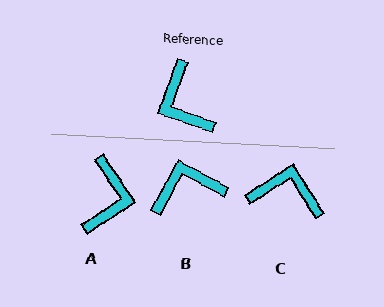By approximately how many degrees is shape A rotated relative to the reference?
Approximately 143 degrees counter-clockwise.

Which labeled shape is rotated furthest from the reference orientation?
A, about 143 degrees away.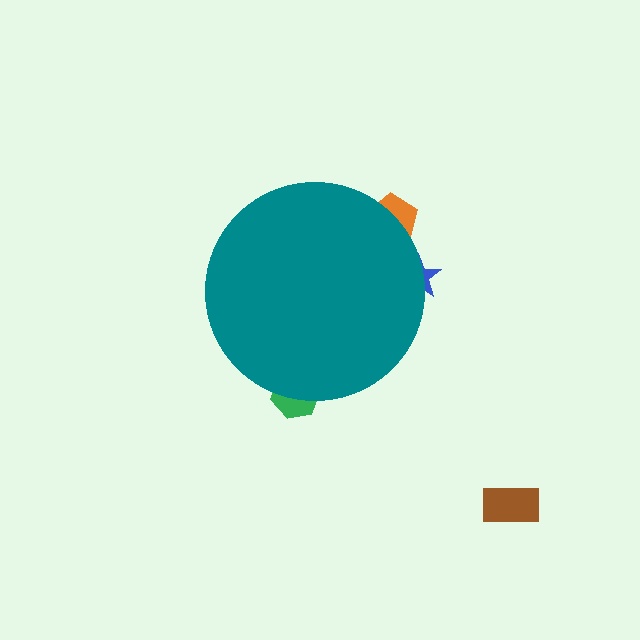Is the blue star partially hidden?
Yes, the blue star is partially hidden behind the teal circle.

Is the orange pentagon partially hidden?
Yes, the orange pentagon is partially hidden behind the teal circle.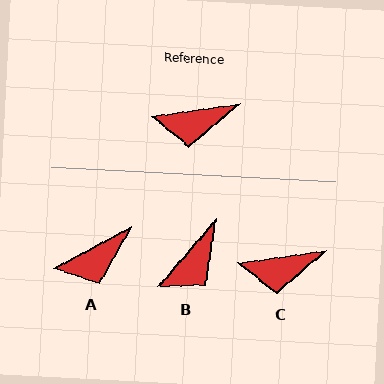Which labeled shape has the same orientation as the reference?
C.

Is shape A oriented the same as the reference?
No, it is off by about 20 degrees.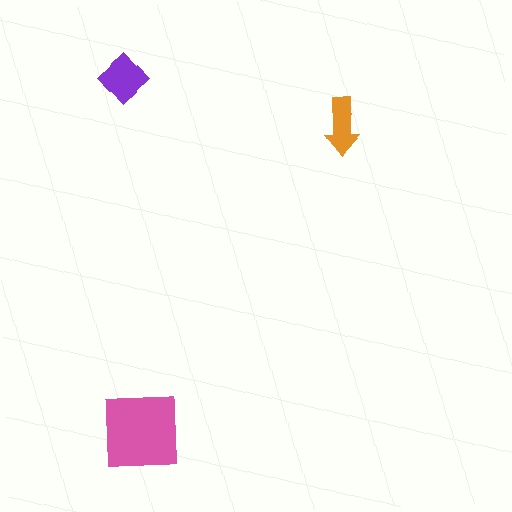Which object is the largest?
The pink square.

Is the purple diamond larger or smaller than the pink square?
Smaller.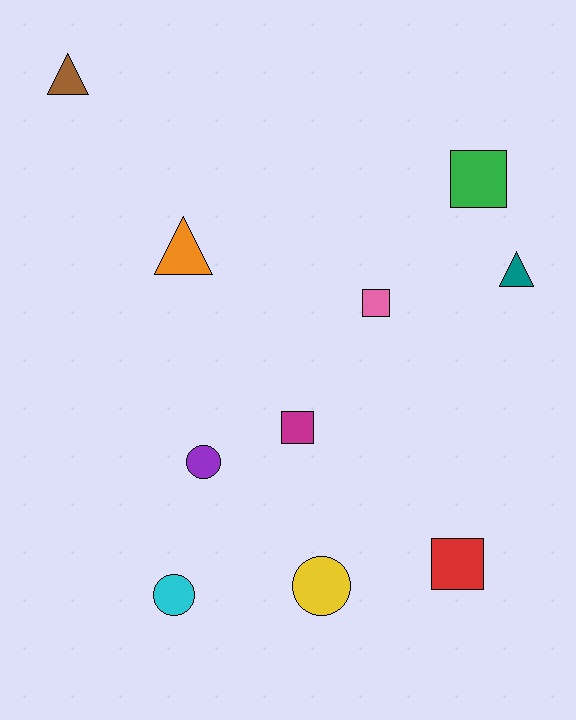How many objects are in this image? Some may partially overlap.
There are 10 objects.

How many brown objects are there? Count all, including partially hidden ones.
There is 1 brown object.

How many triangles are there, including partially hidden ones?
There are 3 triangles.